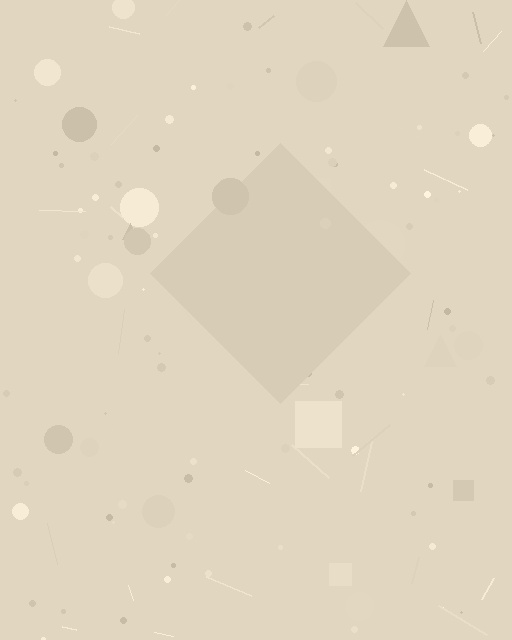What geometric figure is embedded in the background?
A diamond is embedded in the background.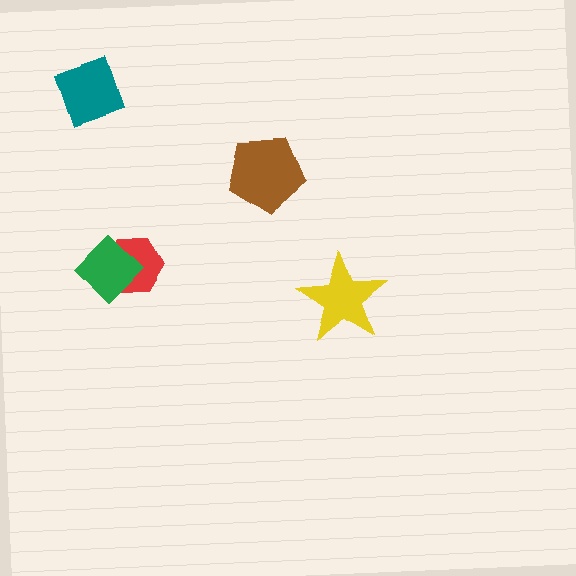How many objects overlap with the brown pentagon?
0 objects overlap with the brown pentagon.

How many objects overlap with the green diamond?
1 object overlaps with the green diamond.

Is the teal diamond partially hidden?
No, no other shape covers it.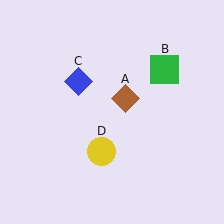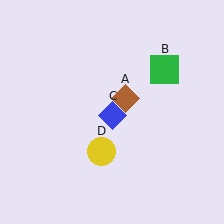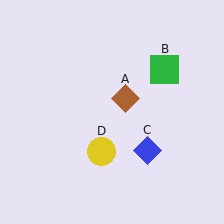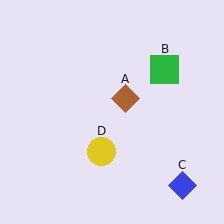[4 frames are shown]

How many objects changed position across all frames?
1 object changed position: blue diamond (object C).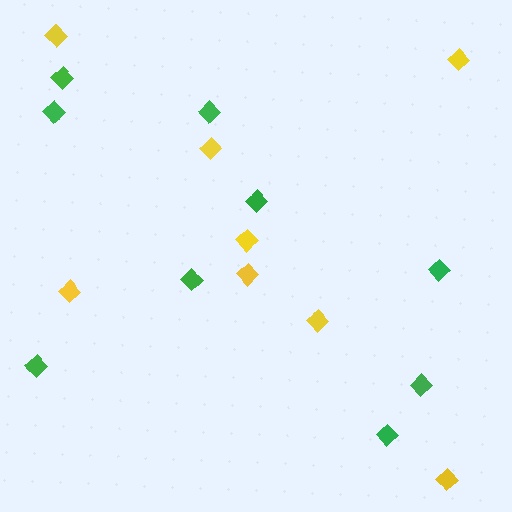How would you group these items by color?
There are 2 groups: one group of yellow diamonds (8) and one group of green diamonds (9).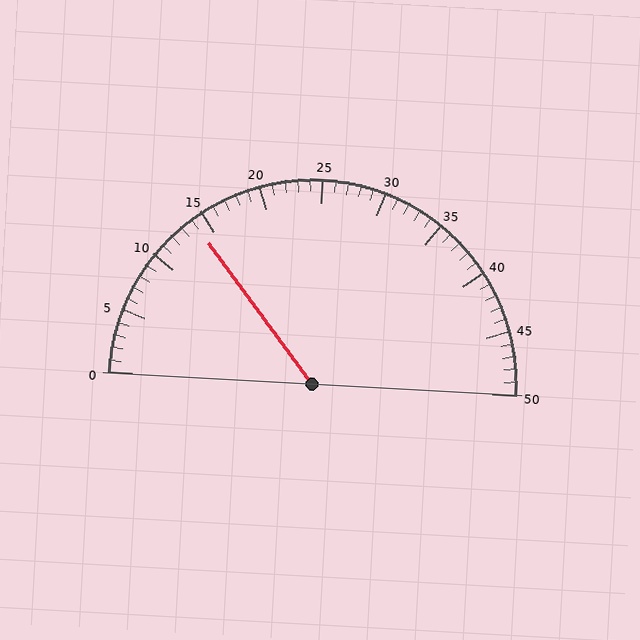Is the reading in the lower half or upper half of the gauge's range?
The reading is in the lower half of the range (0 to 50).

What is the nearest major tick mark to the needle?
The nearest major tick mark is 15.